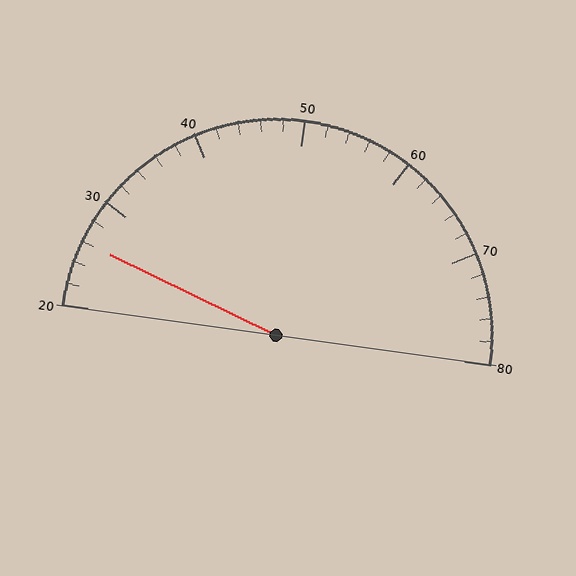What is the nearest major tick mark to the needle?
The nearest major tick mark is 30.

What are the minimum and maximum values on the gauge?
The gauge ranges from 20 to 80.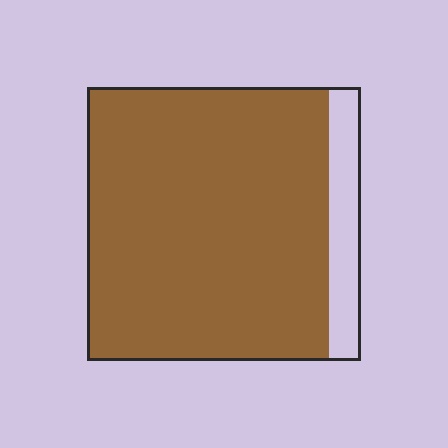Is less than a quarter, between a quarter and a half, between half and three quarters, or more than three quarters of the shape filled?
More than three quarters.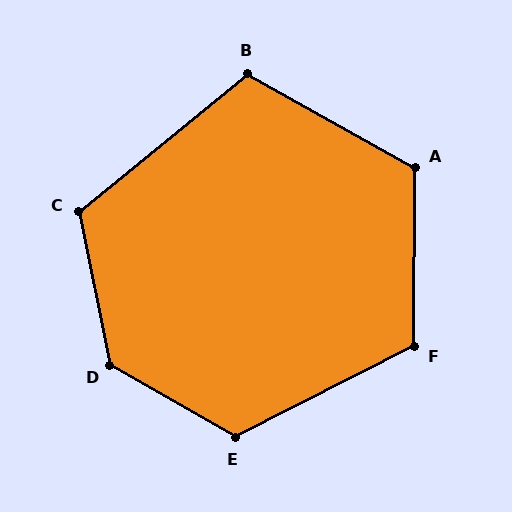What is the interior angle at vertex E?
Approximately 123 degrees (obtuse).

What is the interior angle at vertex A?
Approximately 119 degrees (obtuse).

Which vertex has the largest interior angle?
D, at approximately 131 degrees.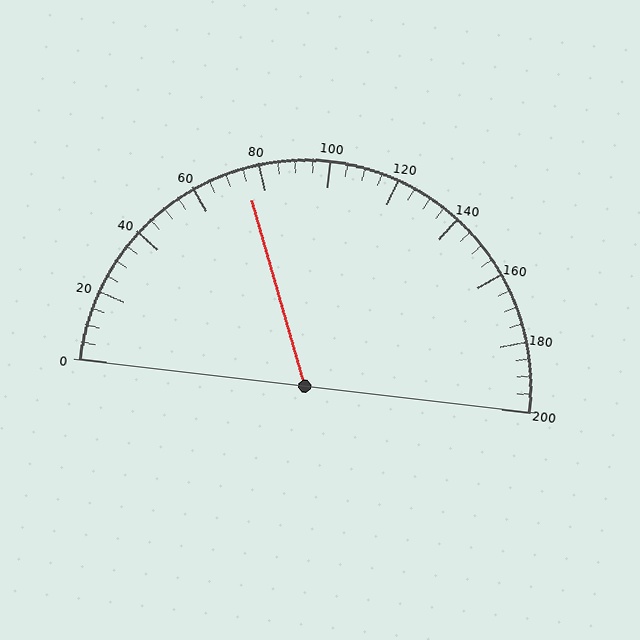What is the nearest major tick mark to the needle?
The nearest major tick mark is 80.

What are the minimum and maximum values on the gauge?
The gauge ranges from 0 to 200.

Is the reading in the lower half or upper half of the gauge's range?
The reading is in the lower half of the range (0 to 200).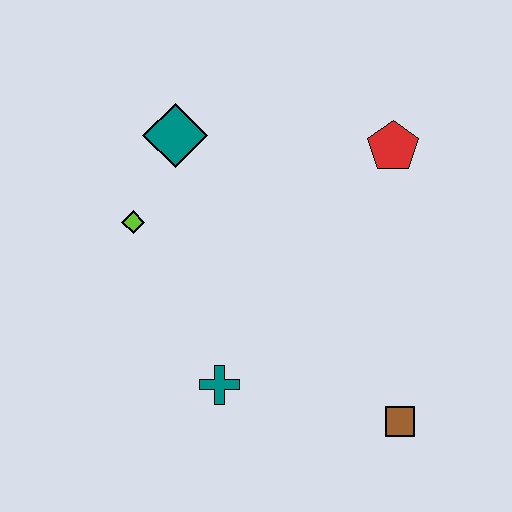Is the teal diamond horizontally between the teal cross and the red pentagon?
No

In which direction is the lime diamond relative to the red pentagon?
The lime diamond is to the left of the red pentagon.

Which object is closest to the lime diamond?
The teal diamond is closest to the lime diamond.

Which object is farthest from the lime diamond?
The brown square is farthest from the lime diamond.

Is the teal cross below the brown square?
No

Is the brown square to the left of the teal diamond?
No